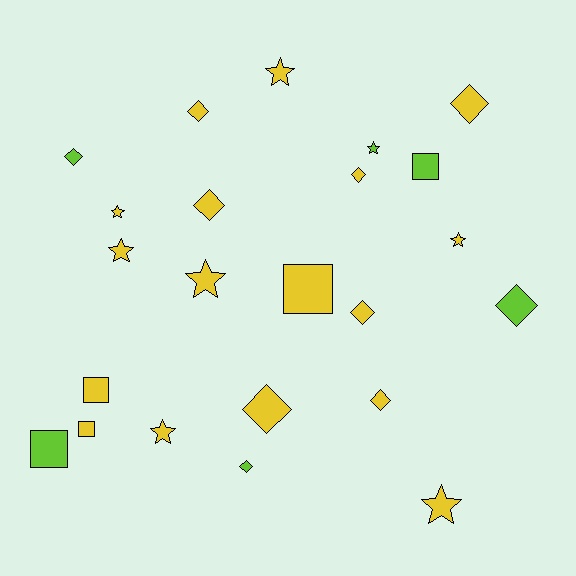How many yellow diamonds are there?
There are 7 yellow diamonds.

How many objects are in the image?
There are 23 objects.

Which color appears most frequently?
Yellow, with 17 objects.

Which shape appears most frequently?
Diamond, with 10 objects.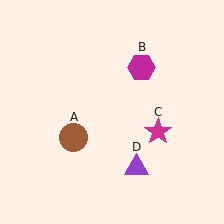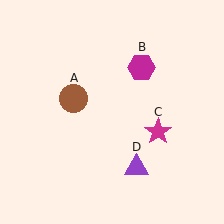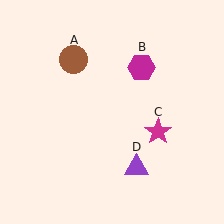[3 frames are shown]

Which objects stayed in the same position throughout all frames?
Magenta hexagon (object B) and magenta star (object C) and purple triangle (object D) remained stationary.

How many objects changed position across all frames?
1 object changed position: brown circle (object A).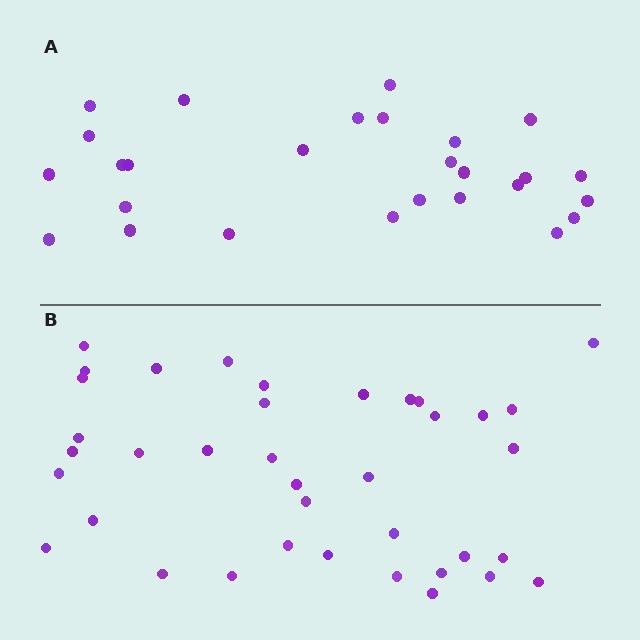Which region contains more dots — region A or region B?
Region B (the bottom region) has more dots.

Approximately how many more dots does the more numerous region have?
Region B has roughly 12 or so more dots than region A.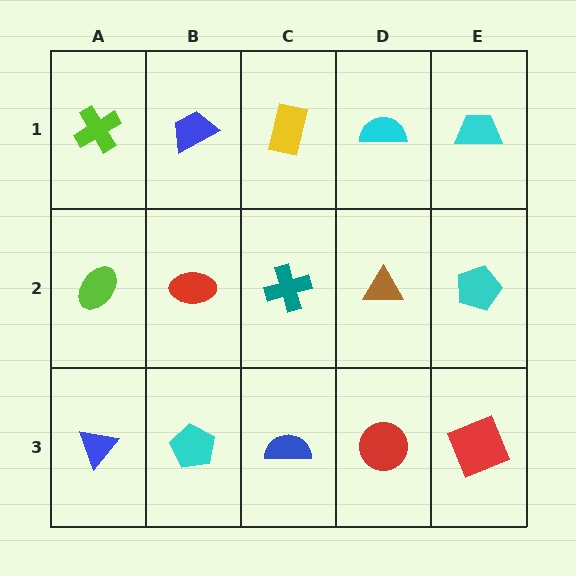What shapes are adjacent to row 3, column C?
A teal cross (row 2, column C), a cyan pentagon (row 3, column B), a red circle (row 3, column D).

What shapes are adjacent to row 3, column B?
A red ellipse (row 2, column B), a blue triangle (row 3, column A), a blue semicircle (row 3, column C).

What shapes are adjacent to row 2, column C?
A yellow rectangle (row 1, column C), a blue semicircle (row 3, column C), a red ellipse (row 2, column B), a brown triangle (row 2, column D).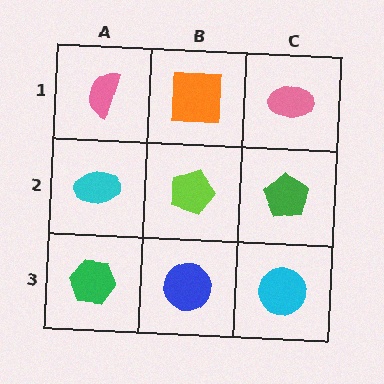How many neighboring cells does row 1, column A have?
2.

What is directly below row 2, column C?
A cyan circle.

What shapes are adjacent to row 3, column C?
A green pentagon (row 2, column C), a blue circle (row 3, column B).